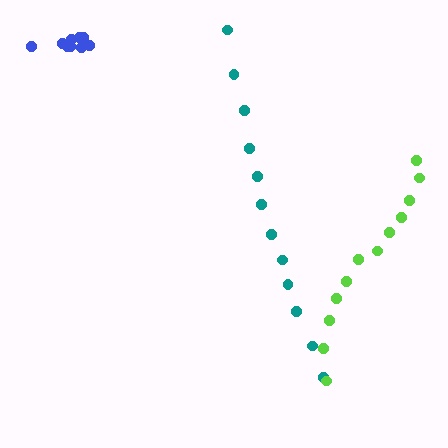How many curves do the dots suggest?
There are 3 distinct paths.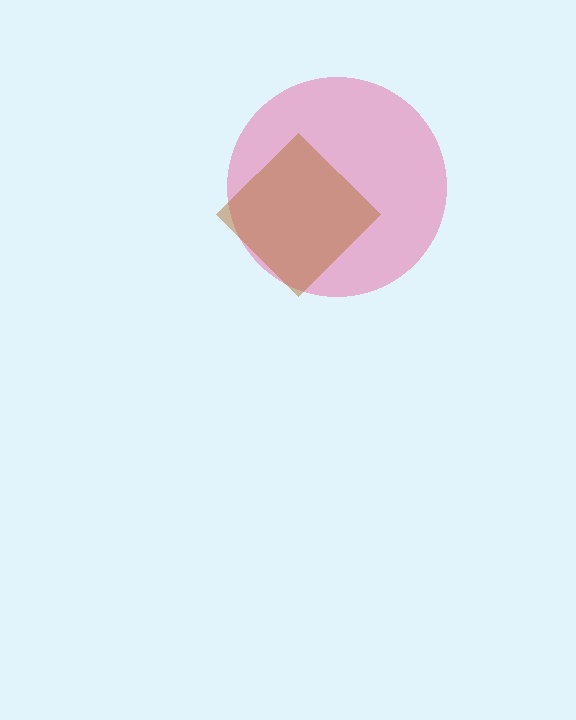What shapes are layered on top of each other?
The layered shapes are: a pink circle, a brown diamond.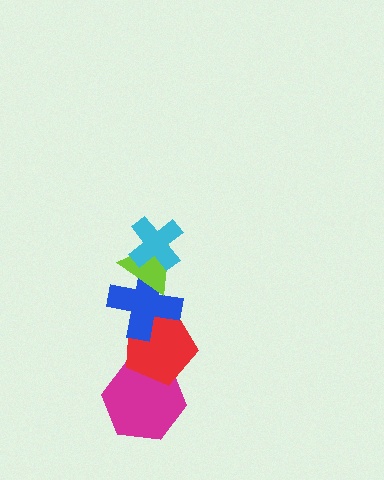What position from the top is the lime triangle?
The lime triangle is 2nd from the top.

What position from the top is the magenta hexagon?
The magenta hexagon is 5th from the top.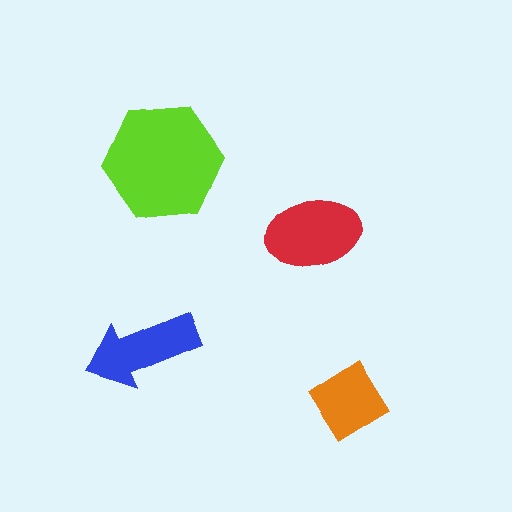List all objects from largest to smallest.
The lime hexagon, the red ellipse, the blue arrow, the orange diamond.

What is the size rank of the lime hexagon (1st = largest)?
1st.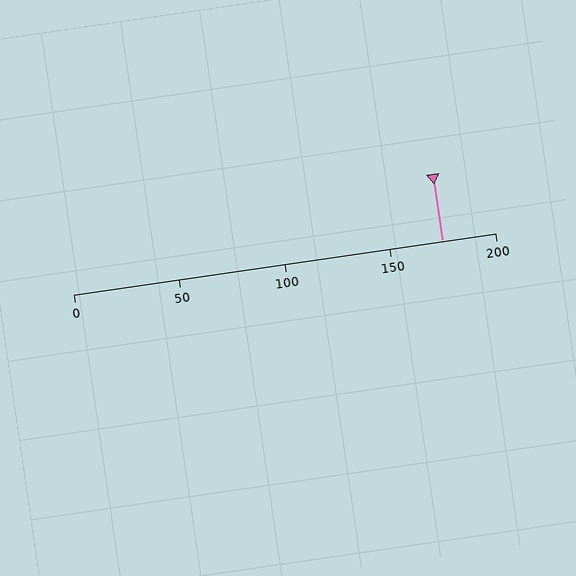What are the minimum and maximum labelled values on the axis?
The axis runs from 0 to 200.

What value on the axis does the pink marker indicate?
The marker indicates approximately 175.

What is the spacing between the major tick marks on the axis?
The major ticks are spaced 50 apart.